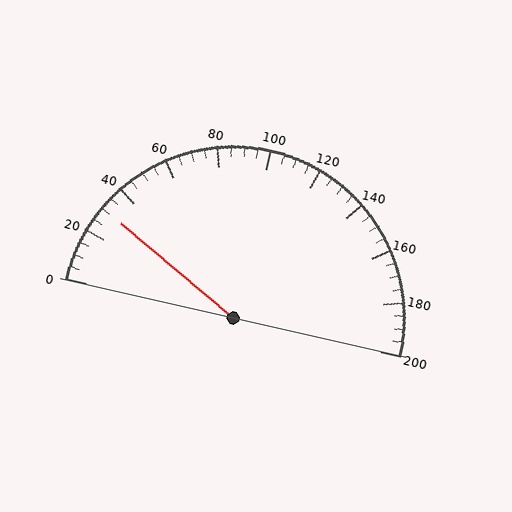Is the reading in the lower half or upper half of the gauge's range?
The reading is in the lower half of the range (0 to 200).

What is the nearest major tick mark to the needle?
The nearest major tick mark is 40.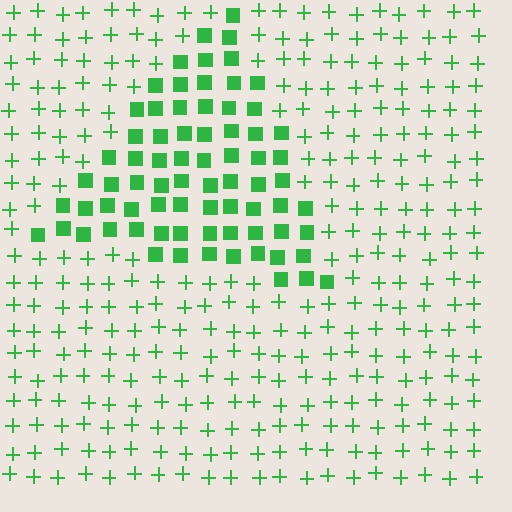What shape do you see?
I see a triangle.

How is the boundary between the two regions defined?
The boundary is defined by a change in element shape: squares inside vs. plus signs outside. All elements share the same color and spacing.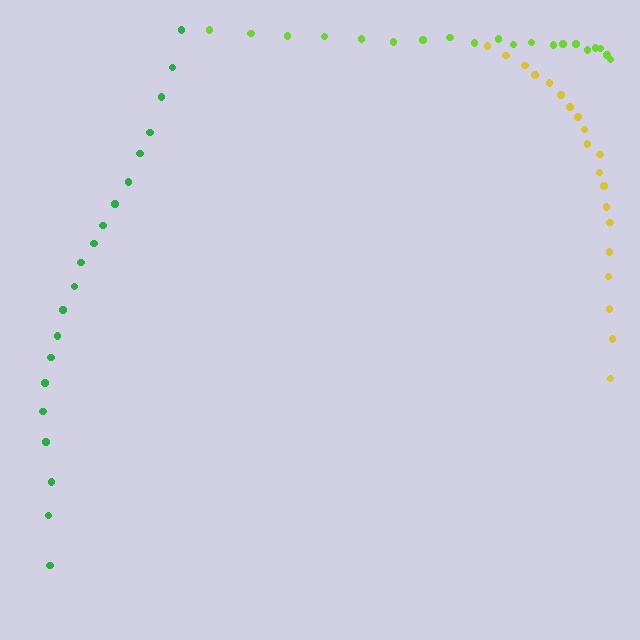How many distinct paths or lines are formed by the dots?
There are 3 distinct paths.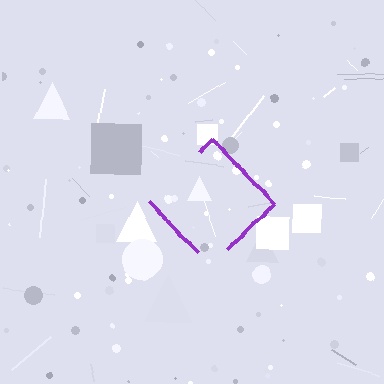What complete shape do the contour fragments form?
The contour fragments form a diamond.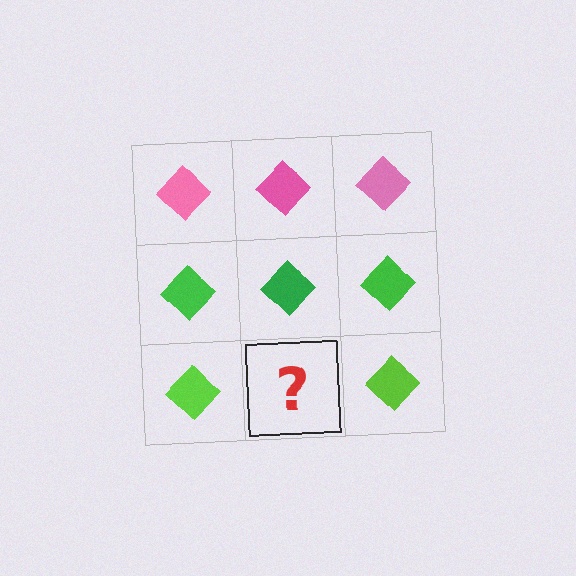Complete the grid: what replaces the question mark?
The question mark should be replaced with a lime diamond.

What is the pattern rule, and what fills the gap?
The rule is that each row has a consistent color. The gap should be filled with a lime diamond.